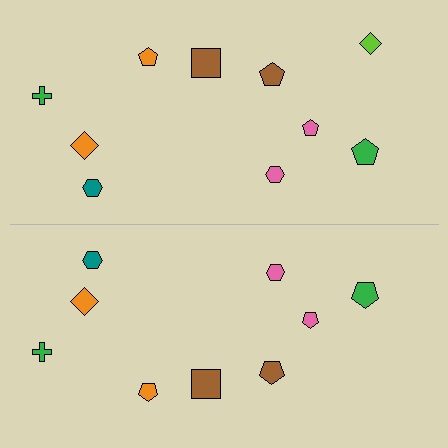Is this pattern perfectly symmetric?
No, the pattern is not perfectly symmetric. A lime diamond is missing from the bottom side.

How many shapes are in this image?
There are 19 shapes in this image.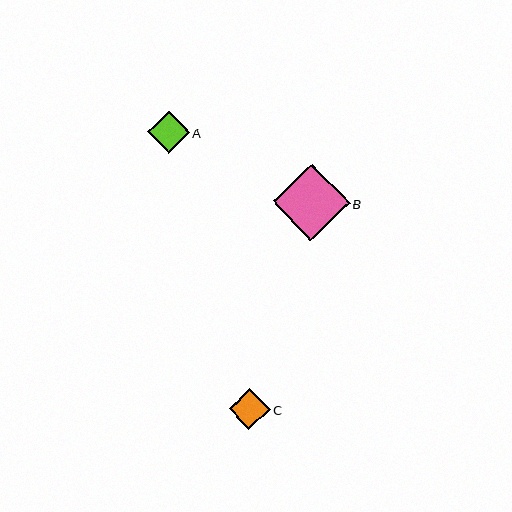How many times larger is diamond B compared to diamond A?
Diamond B is approximately 1.8 times the size of diamond A.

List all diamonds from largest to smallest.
From largest to smallest: B, A, C.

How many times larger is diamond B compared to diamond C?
Diamond B is approximately 1.9 times the size of diamond C.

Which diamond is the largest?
Diamond B is the largest with a size of approximately 77 pixels.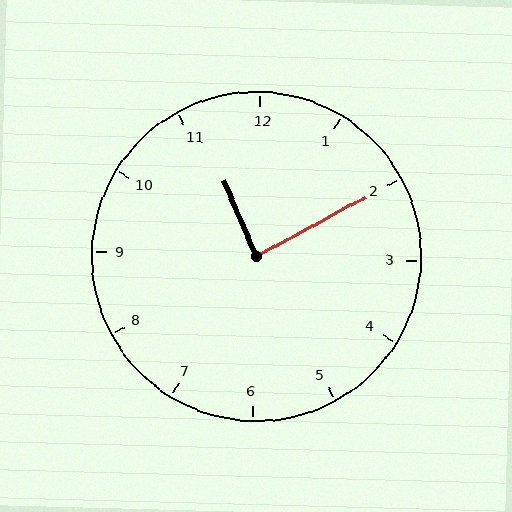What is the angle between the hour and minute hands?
Approximately 85 degrees.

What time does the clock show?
11:10.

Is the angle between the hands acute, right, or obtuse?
It is right.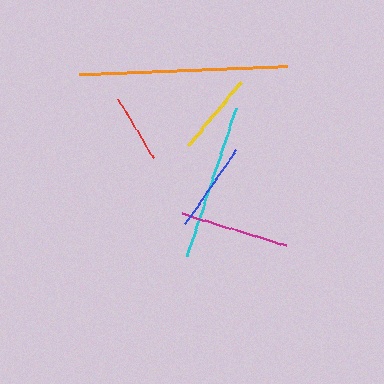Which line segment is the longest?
The orange line is the longest at approximately 208 pixels.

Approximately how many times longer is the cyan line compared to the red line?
The cyan line is approximately 2.3 times the length of the red line.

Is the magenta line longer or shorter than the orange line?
The orange line is longer than the magenta line.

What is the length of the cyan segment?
The cyan segment is approximately 156 pixels long.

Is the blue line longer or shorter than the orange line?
The orange line is longer than the blue line.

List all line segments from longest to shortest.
From longest to shortest: orange, cyan, magenta, blue, yellow, red.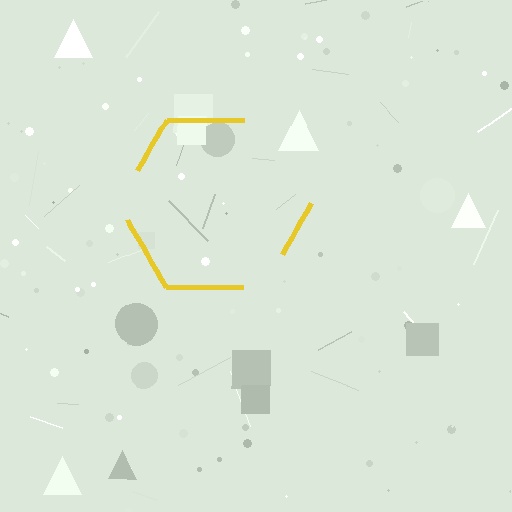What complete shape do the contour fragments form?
The contour fragments form a hexagon.